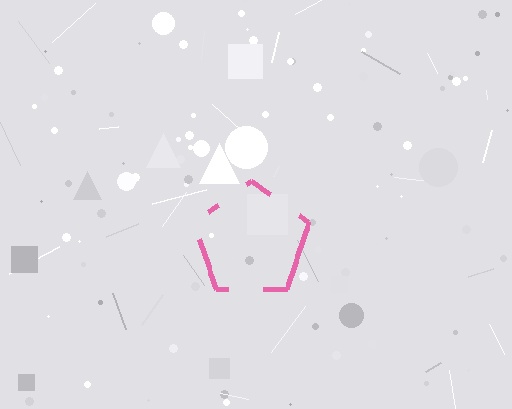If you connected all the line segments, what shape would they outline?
They would outline a pentagon.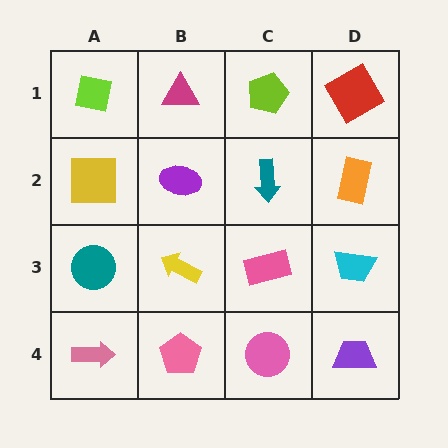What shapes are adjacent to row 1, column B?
A purple ellipse (row 2, column B), a lime square (row 1, column A), a lime pentagon (row 1, column C).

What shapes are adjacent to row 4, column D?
A cyan trapezoid (row 3, column D), a pink circle (row 4, column C).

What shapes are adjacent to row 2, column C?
A lime pentagon (row 1, column C), a pink rectangle (row 3, column C), a purple ellipse (row 2, column B), an orange rectangle (row 2, column D).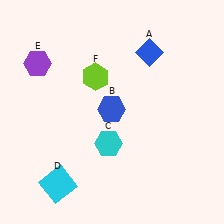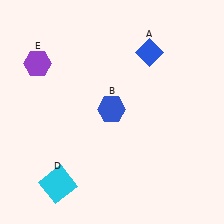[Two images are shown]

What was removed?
The cyan hexagon (C), the lime hexagon (F) were removed in Image 2.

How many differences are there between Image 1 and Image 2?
There are 2 differences between the two images.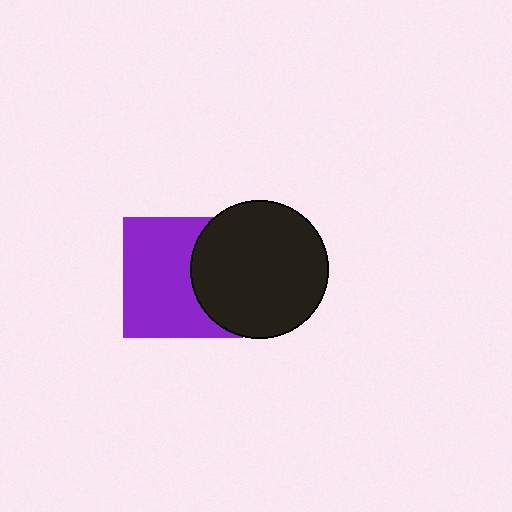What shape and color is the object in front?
The object in front is a black circle.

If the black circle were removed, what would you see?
You would see the complete purple square.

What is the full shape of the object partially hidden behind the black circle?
The partially hidden object is a purple square.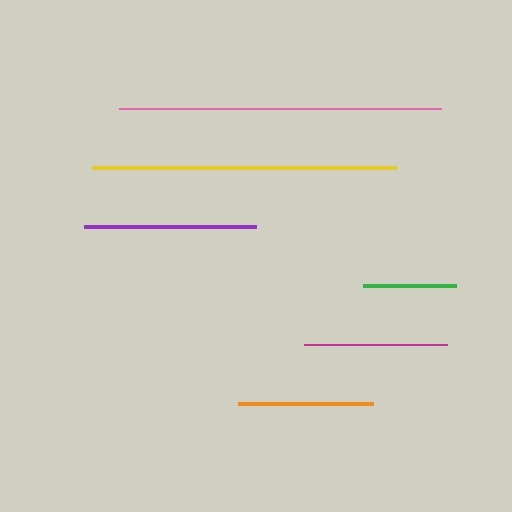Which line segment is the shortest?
The green line is the shortest at approximately 93 pixels.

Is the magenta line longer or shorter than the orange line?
The magenta line is longer than the orange line.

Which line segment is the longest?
The pink line is the longest at approximately 323 pixels.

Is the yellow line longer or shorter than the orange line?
The yellow line is longer than the orange line.